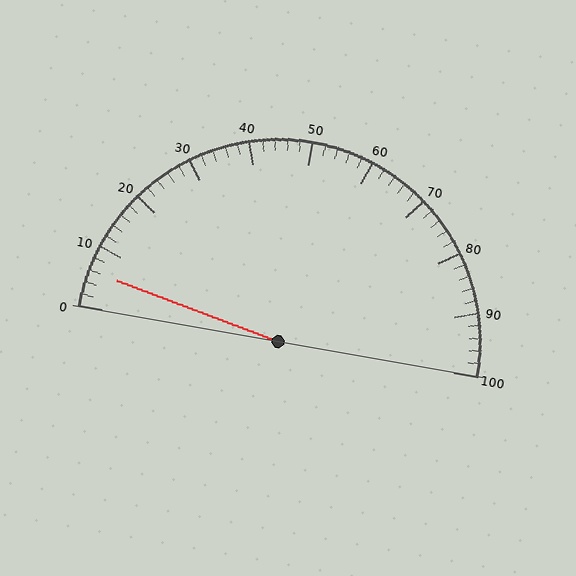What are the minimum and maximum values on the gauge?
The gauge ranges from 0 to 100.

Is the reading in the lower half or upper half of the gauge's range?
The reading is in the lower half of the range (0 to 100).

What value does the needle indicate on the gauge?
The needle indicates approximately 6.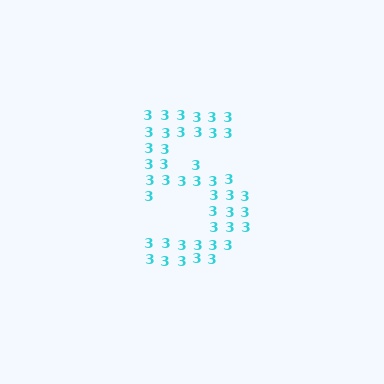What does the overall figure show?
The overall figure shows the digit 5.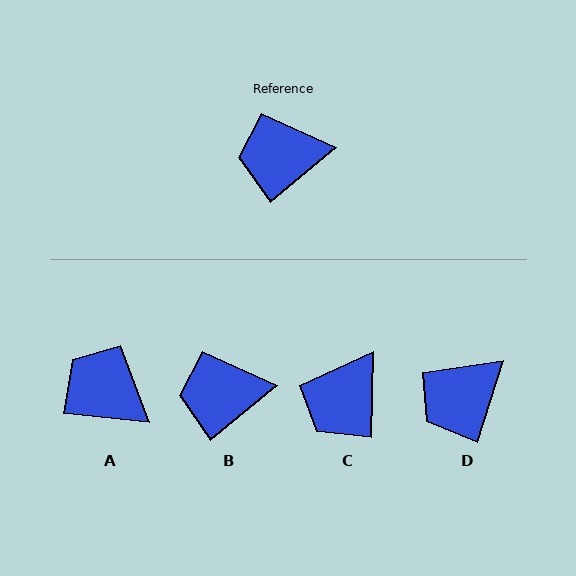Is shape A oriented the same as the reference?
No, it is off by about 45 degrees.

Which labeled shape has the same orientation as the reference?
B.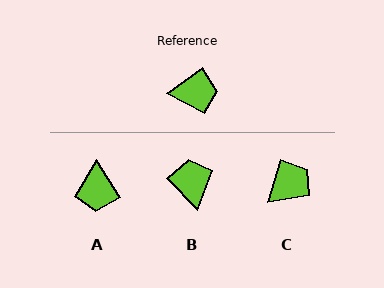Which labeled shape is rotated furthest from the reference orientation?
B, about 98 degrees away.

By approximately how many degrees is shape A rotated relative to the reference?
Approximately 93 degrees clockwise.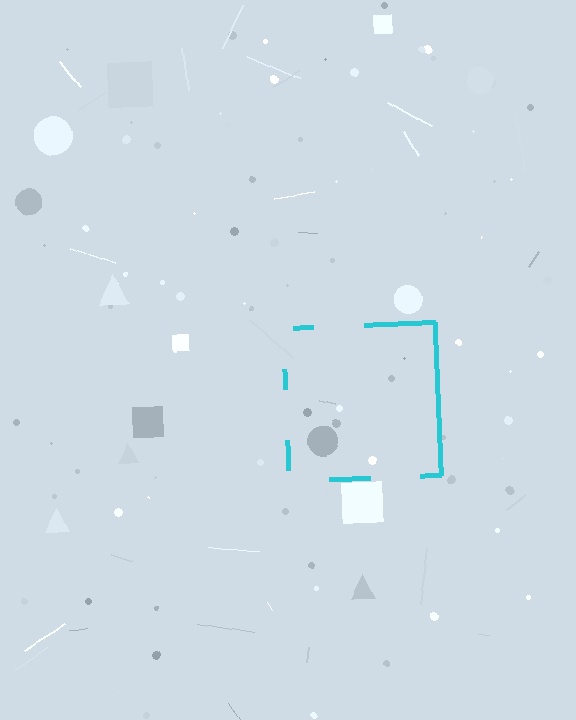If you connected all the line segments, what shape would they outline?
They would outline a square.